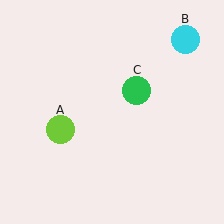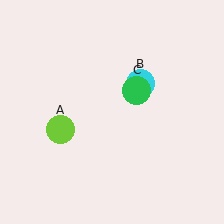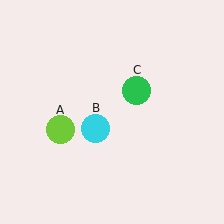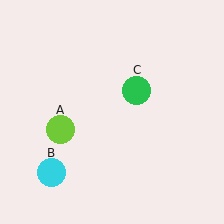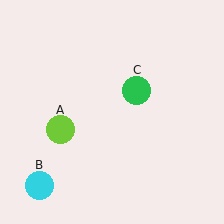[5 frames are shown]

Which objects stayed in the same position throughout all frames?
Lime circle (object A) and green circle (object C) remained stationary.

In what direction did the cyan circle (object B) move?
The cyan circle (object B) moved down and to the left.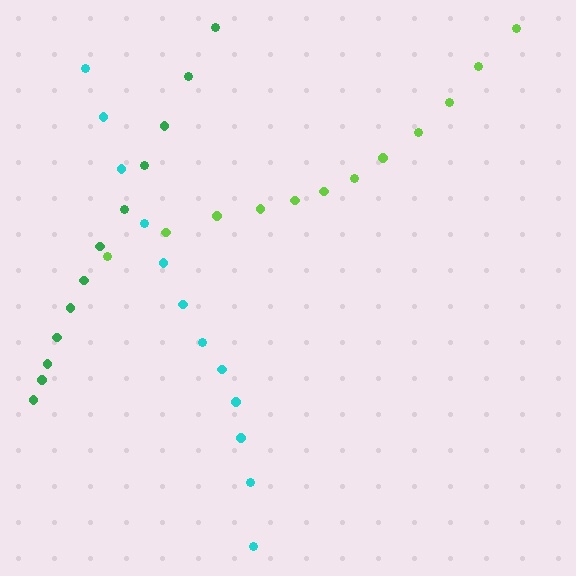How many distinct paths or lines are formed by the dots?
There are 3 distinct paths.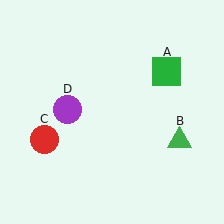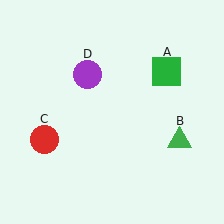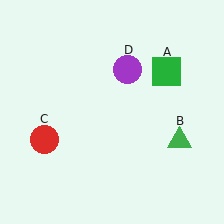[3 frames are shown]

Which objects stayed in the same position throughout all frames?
Green square (object A) and green triangle (object B) and red circle (object C) remained stationary.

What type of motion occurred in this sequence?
The purple circle (object D) rotated clockwise around the center of the scene.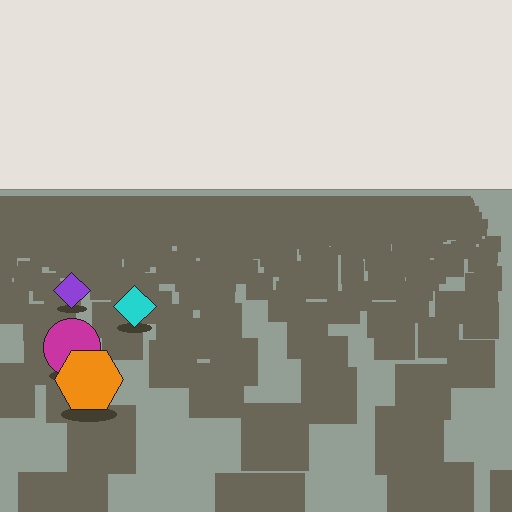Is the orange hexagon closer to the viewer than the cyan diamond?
Yes. The orange hexagon is closer — you can tell from the texture gradient: the ground texture is coarser near it.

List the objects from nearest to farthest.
From nearest to farthest: the orange hexagon, the magenta circle, the cyan diamond, the purple diamond.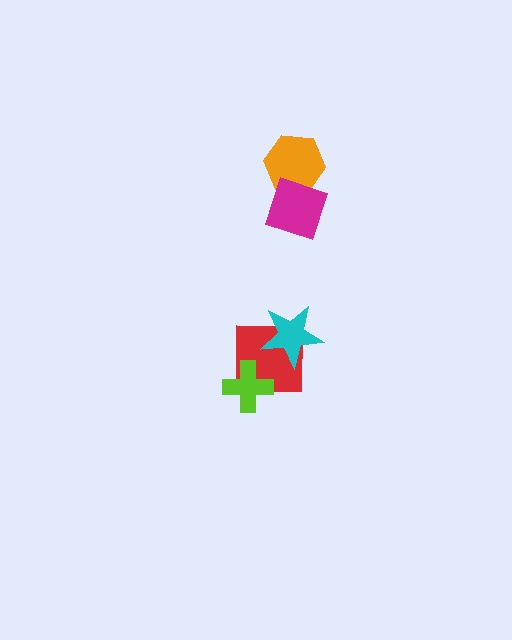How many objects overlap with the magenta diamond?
1 object overlaps with the magenta diamond.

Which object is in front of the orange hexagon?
The magenta diamond is in front of the orange hexagon.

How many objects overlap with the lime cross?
1 object overlaps with the lime cross.